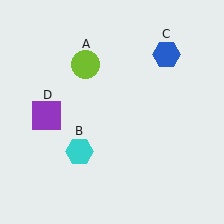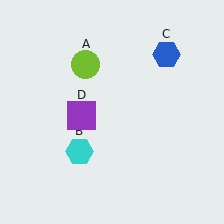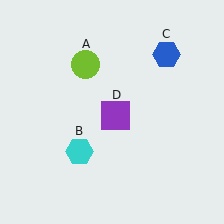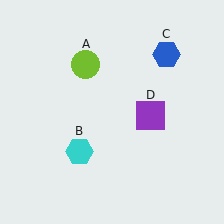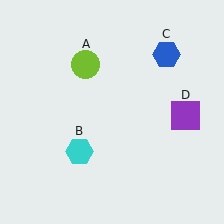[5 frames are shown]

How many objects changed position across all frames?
1 object changed position: purple square (object D).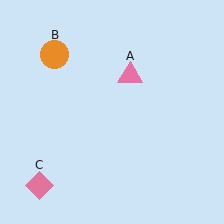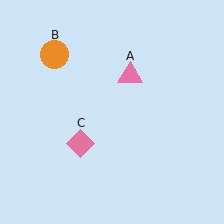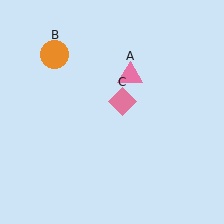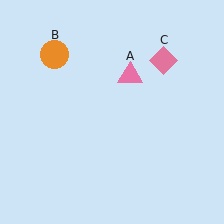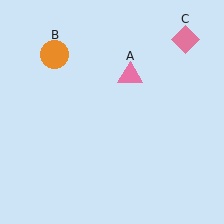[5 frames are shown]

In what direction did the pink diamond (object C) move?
The pink diamond (object C) moved up and to the right.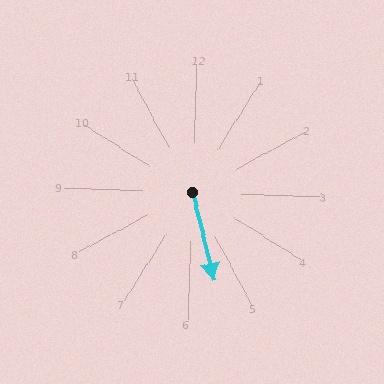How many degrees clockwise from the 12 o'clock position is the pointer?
Approximately 164 degrees.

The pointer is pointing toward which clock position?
Roughly 5 o'clock.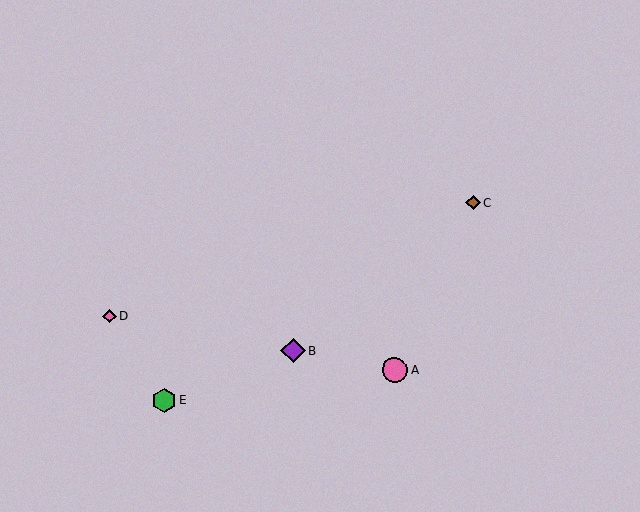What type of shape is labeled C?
Shape C is a brown diamond.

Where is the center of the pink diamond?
The center of the pink diamond is at (110, 316).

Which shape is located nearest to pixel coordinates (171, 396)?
The green hexagon (labeled E) at (164, 400) is nearest to that location.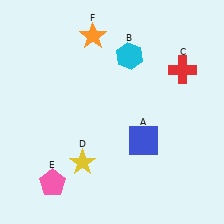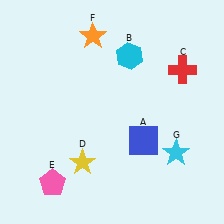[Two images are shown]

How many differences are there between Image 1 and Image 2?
There is 1 difference between the two images.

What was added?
A cyan star (G) was added in Image 2.